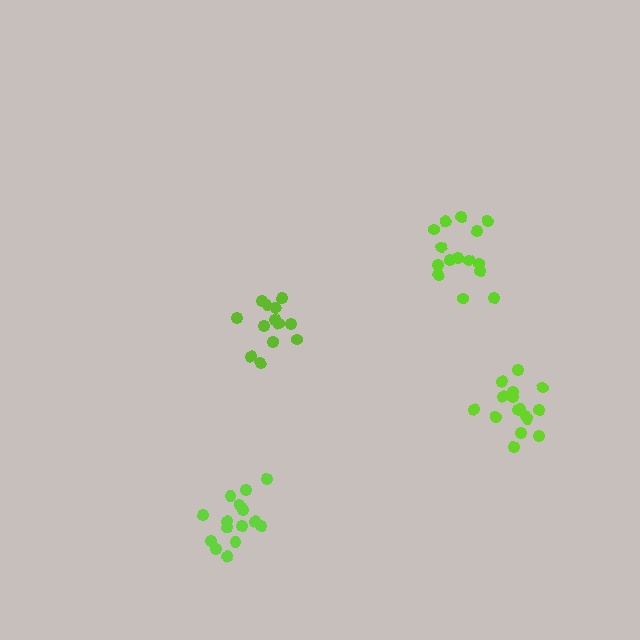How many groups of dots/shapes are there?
There are 4 groups.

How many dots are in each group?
Group 1: 13 dots, Group 2: 16 dots, Group 3: 15 dots, Group 4: 15 dots (59 total).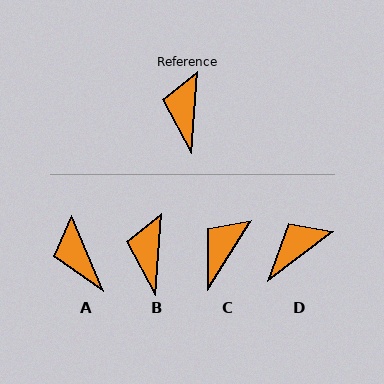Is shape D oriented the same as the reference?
No, it is off by about 49 degrees.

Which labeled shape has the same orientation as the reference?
B.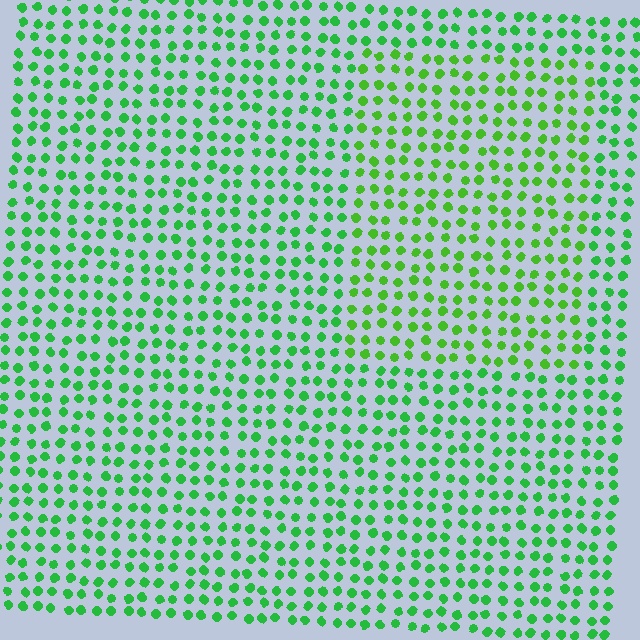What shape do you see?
I see a rectangle.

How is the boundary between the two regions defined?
The boundary is defined purely by a slight shift in hue (about 22 degrees). Spacing, size, and orientation are identical on both sides.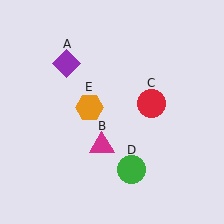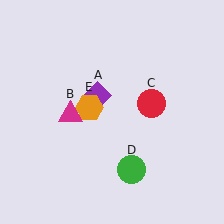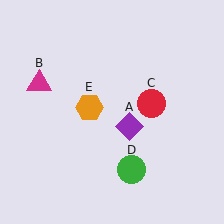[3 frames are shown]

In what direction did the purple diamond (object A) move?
The purple diamond (object A) moved down and to the right.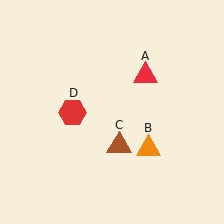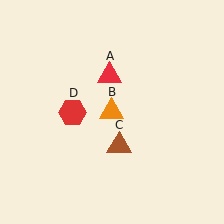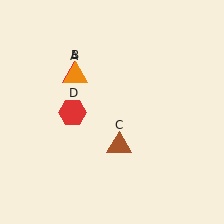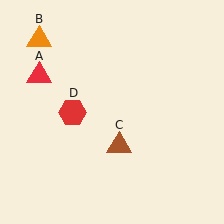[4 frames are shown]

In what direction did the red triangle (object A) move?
The red triangle (object A) moved left.